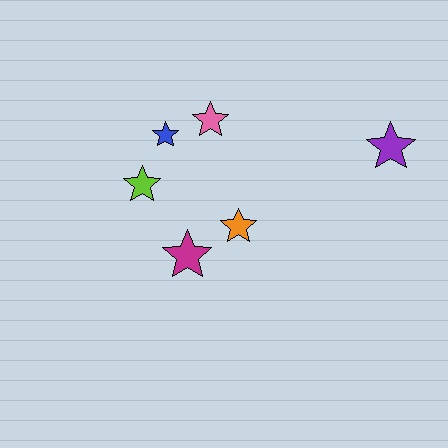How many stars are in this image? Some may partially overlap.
There are 6 stars.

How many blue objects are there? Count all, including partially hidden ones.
There is 1 blue object.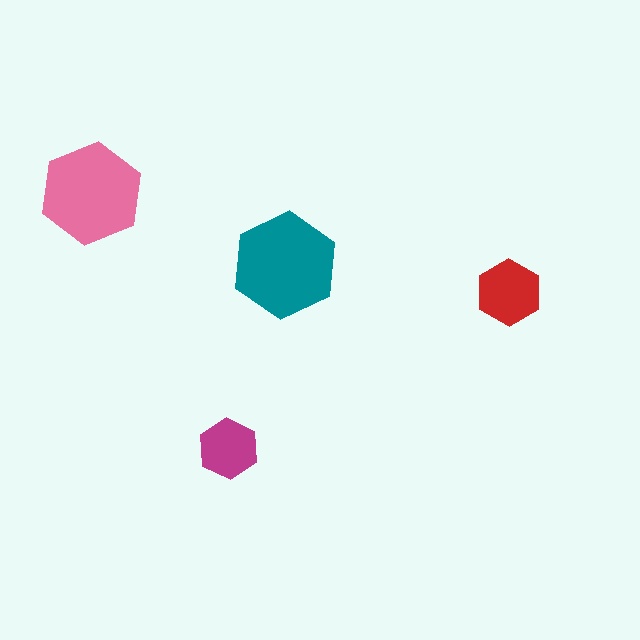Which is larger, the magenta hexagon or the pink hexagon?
The pink one.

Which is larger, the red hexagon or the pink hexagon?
The pink one.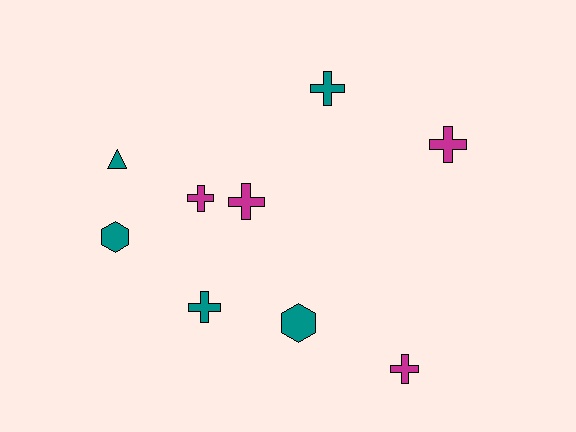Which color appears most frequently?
Teal, with 5 objects.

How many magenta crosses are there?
There are 4 magenta crosses.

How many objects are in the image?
There are 9 objects.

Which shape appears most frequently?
Cross, with 6 objects.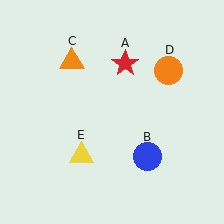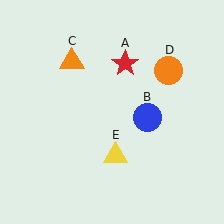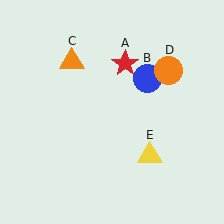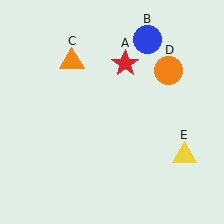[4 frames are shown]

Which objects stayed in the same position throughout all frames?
Red star (object A) and orange triangle (object C) and orange circle (object D) remained stationary.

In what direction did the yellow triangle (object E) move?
The yellow triangle (object E) moved right.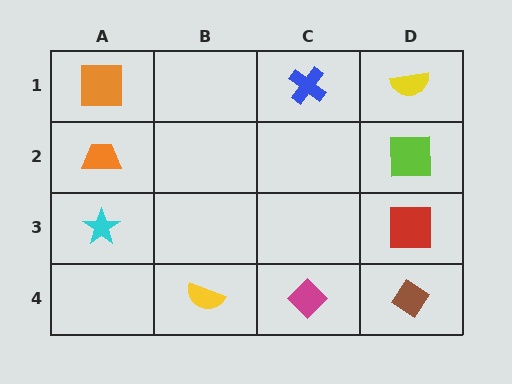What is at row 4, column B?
A yellow semicircle.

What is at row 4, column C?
A magenta diamond.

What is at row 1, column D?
A yellow semicircle.